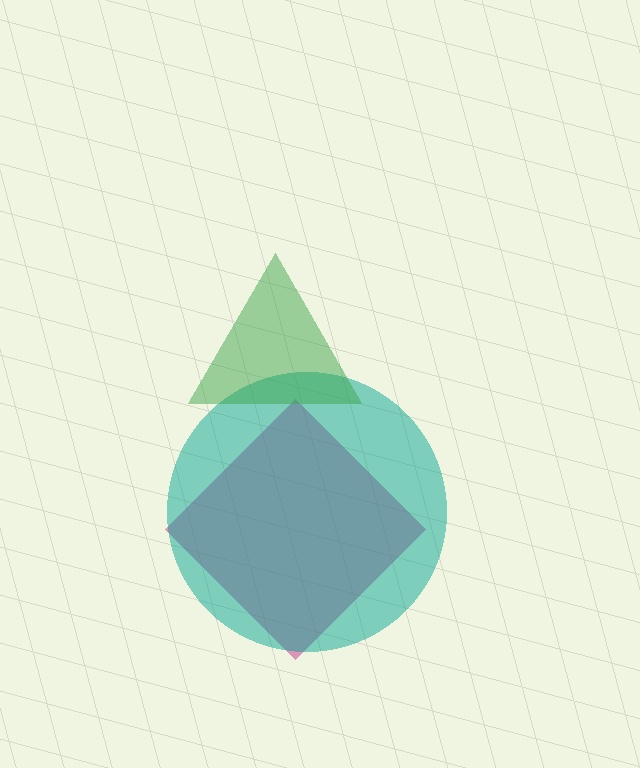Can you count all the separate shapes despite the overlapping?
Yes, there are 3 separate shapes.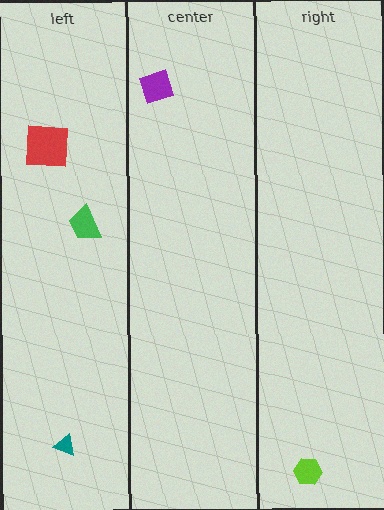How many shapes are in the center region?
1.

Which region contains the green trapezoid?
The left region.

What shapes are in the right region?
The lime hexagon.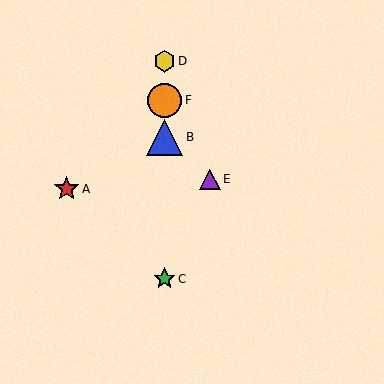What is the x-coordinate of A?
Object A is at x≈67.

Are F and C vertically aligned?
Yes, both are at x≈164.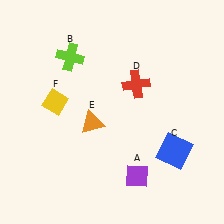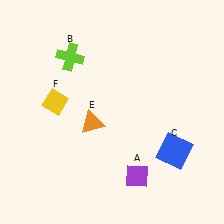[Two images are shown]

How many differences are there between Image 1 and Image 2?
There is 1 difference between the two images.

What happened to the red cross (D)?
The red cross (D) was removed in Image 2. It was in the top-right area of Image 1.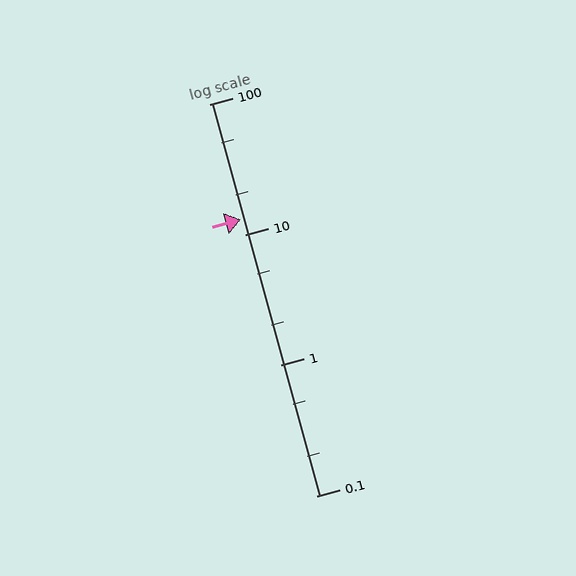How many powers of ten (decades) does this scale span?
The scale spans 3 decades, from 0.1 to 100.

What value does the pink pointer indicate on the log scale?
The pointer indicates approximately 13.